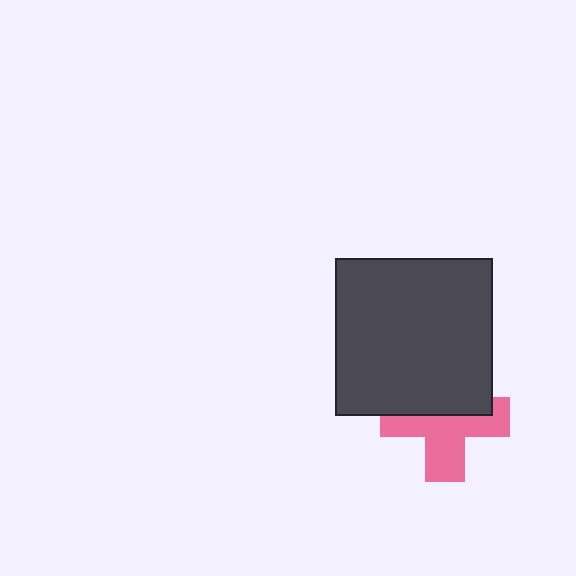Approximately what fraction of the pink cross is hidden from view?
Roughly 44% of the pink cross is hidden behind the dark gray square.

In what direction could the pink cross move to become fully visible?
The pink cross could move down. That would shift it out from behind the dark gray square entirely.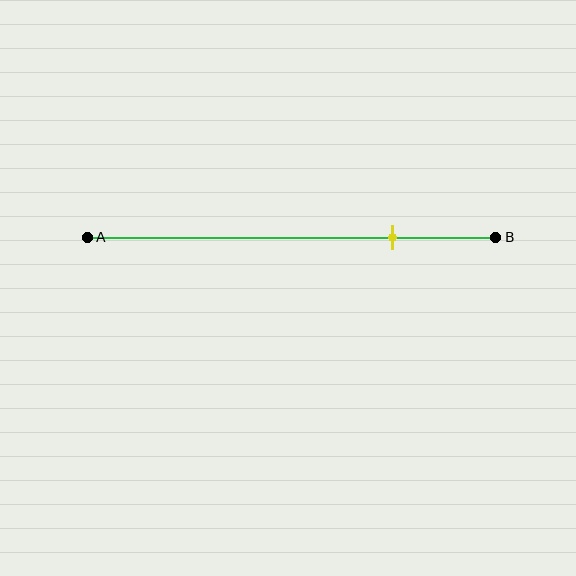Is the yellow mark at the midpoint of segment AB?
No, the mark is at about 75% from A, not at the 50% midpoint.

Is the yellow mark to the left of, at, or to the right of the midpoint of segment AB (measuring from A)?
The yellow mark is to the right of the midpoint of segment AB.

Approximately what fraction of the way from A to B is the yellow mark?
The yellow mark is approximately 75% of the way from A to B.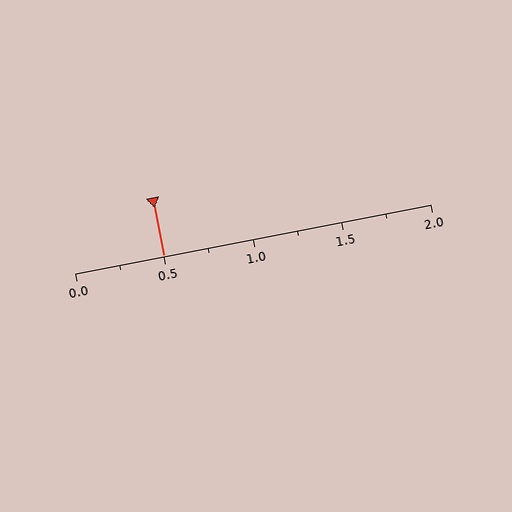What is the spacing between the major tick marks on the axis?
The major ticks are spaced 0.5 apart.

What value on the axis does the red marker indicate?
The marker indicates approximately 0.5.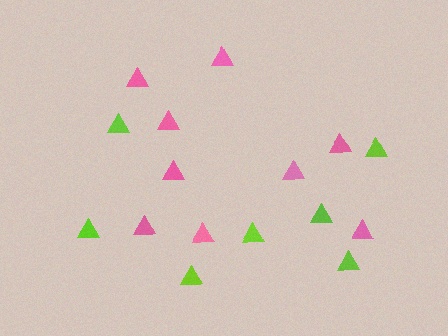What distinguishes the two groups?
There are 2 groups: one group of pink triangles (9) and one group of lime triangles (7).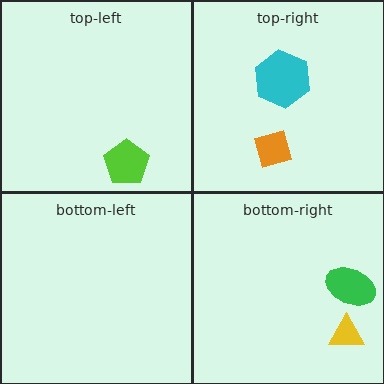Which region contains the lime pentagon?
The top-left region.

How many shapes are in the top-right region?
2.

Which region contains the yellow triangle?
The bottom-right region.